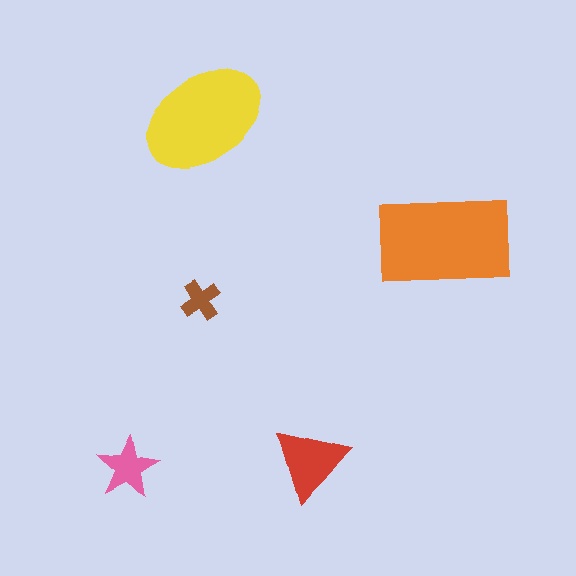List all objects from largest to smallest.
The orange rectangle, the yellow ellipse, the red triangle, the pink star, the brown cross.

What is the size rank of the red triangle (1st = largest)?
3rd.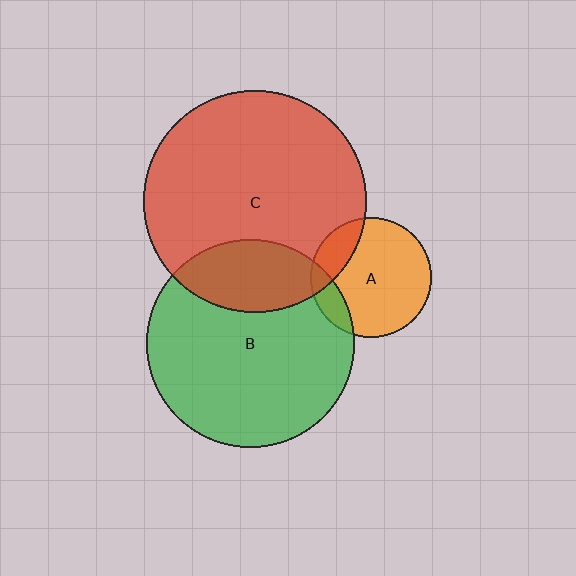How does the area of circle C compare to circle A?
Approximately 3.4 times.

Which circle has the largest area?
Circle C (red).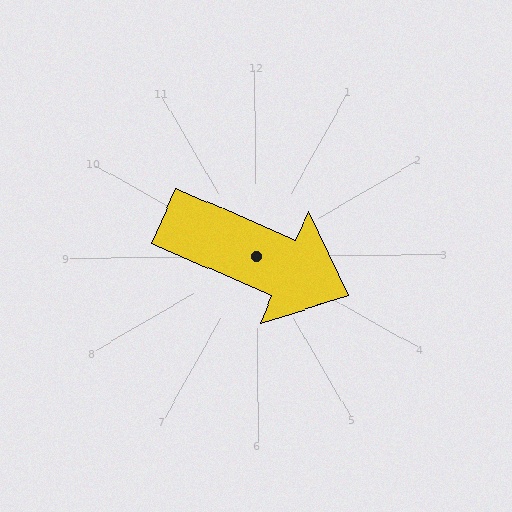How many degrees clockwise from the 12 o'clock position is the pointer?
Approximately 114 degrees.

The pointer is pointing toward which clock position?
Roughly 4 o'clock.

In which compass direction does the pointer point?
Southeast.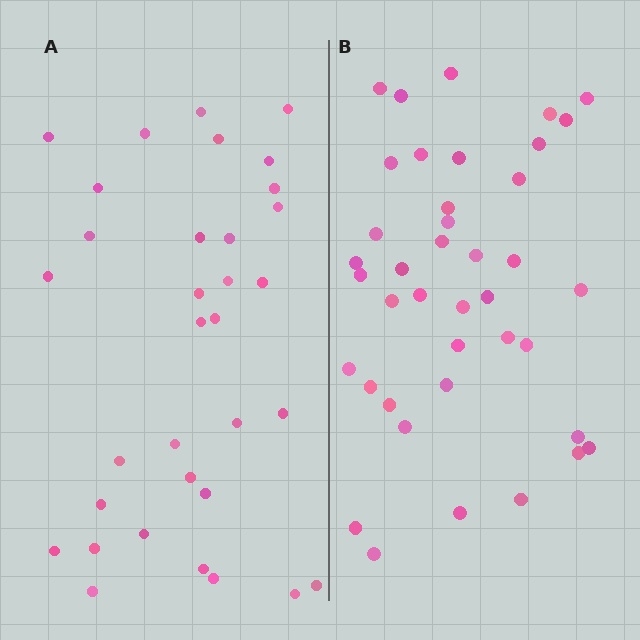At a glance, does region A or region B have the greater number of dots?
Region B (the right region) has more dots.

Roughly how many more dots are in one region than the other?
Region B has roughly 8 or so more dots than region A.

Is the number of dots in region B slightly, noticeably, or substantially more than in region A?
Region B has only slightly more — the two regions are fairly close. The ratio is roughly 1.2 to 1.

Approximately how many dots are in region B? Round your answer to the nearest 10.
About 40 dots.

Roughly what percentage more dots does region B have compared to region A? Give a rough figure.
About 20% more.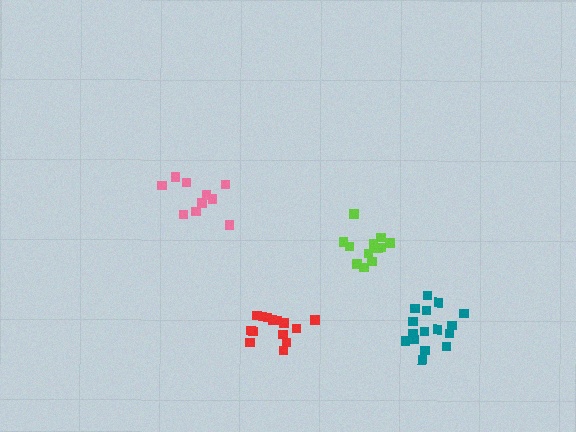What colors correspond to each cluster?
The clusters are colored: pink, lime, teal, red.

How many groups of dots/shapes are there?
There are 4 groups.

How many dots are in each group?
Group 1: 10 dots, Group 2: 12 dots, Group 3: 16 dots, Group 4: 14 dots (52 total).